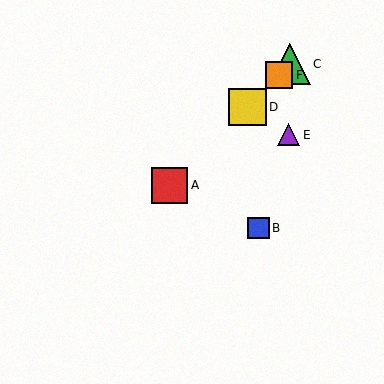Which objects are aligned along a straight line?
Objects A, C, D, F are aligned along a straight line.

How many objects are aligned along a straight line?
4 objects (A, C, D, F) are aligned along a straight line.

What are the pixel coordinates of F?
Object F is at (279, 75).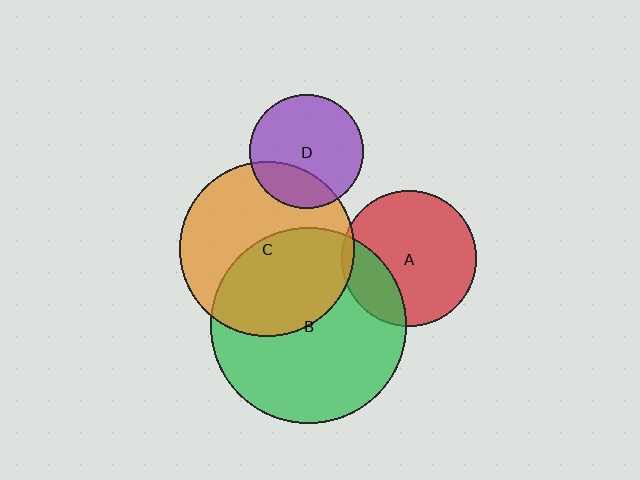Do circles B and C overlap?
Yes.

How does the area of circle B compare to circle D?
Approximately 3.0 times.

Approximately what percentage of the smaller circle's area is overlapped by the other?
Approximately 45%.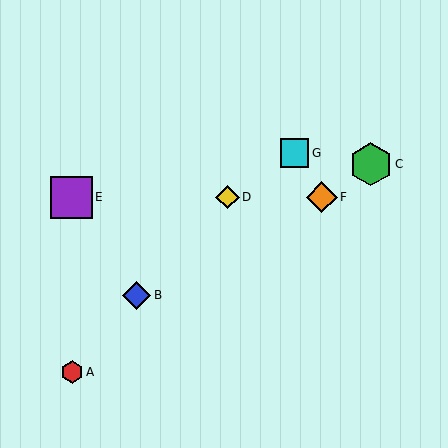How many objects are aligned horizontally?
3 objects (D, E, F) are aligned horizontally.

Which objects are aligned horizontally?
Objects D, E, F are aligned horizontally.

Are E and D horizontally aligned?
Yes, both are at y≈197.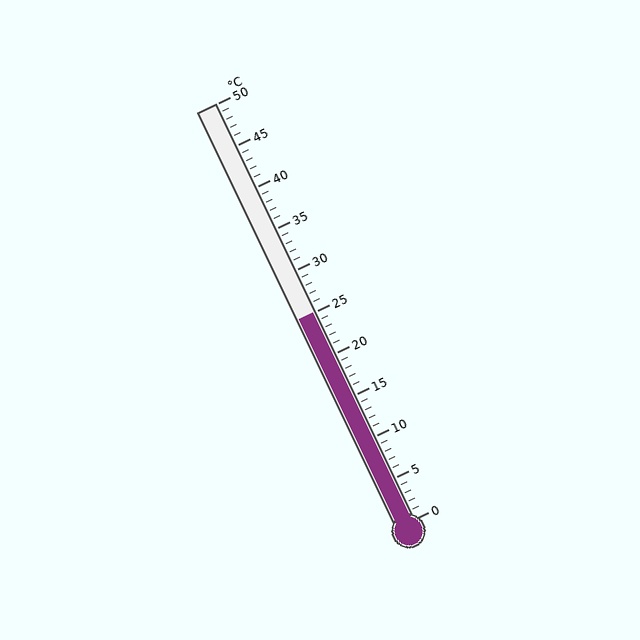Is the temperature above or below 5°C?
The temperature is above 5°C.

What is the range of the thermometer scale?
The thermometer scale ranges from 0°C to 50°C.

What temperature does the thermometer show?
The thermometer shows approximately 25°C.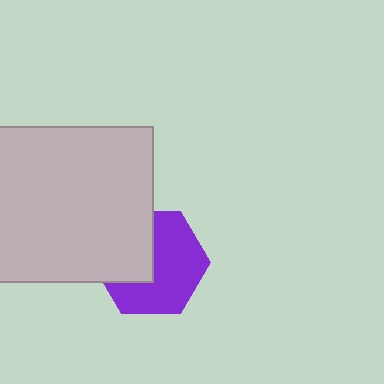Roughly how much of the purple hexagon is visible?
About half of it is visible (roughly 61%).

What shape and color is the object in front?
The object in front is a light gray square.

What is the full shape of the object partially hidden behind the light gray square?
The partially hidden object is a purple hexagon.